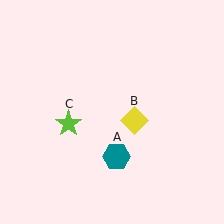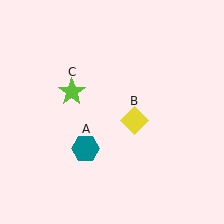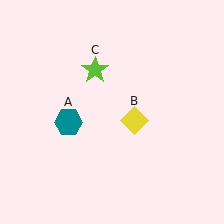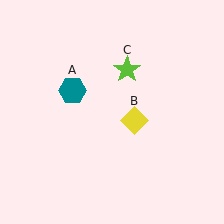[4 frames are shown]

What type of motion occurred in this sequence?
The teal hexagon (object A), lime star (object C) rotated clockwise around the center of the scene.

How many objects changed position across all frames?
2 objects changed position: teal hexagon (object A), lime star (object C).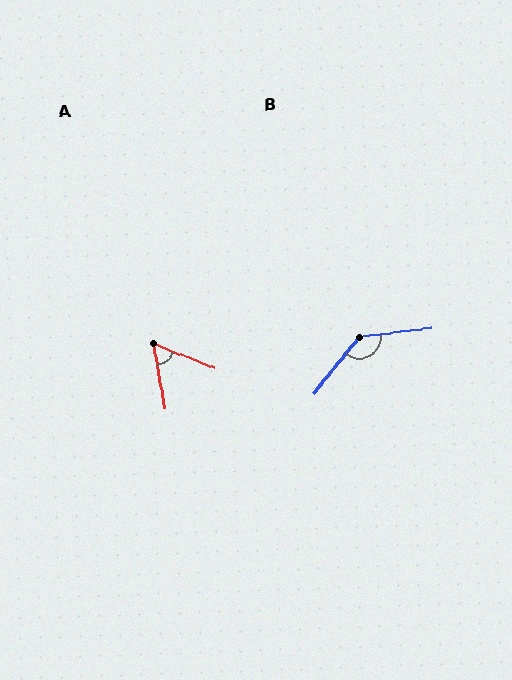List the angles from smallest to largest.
A (58°), B (135°).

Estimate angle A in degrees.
Approximately 58 degrees.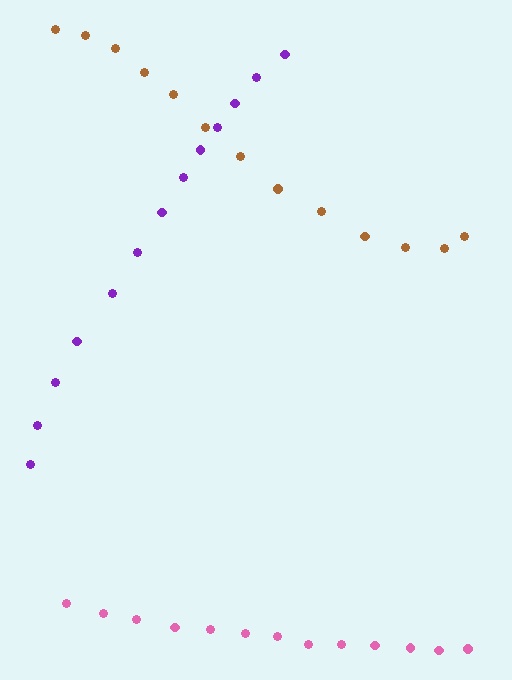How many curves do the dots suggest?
There are 3 distinct paths.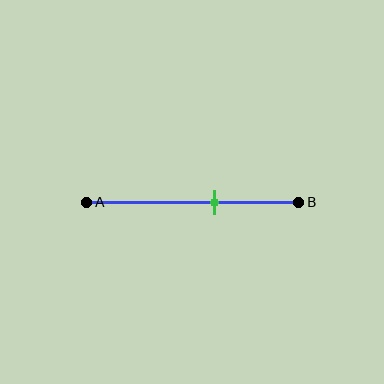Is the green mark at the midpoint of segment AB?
No, the mark is at about 60% from A, not at the 50% midpoint.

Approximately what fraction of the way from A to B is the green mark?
The green mark is approximately 60% of the way from A to B.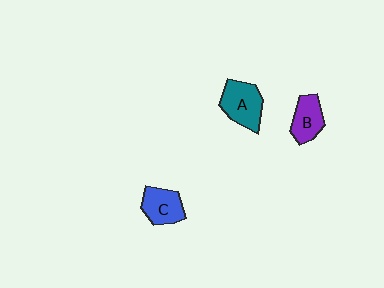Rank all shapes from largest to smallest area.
From largest to smallest: A (teal), C (blue), B (purple).